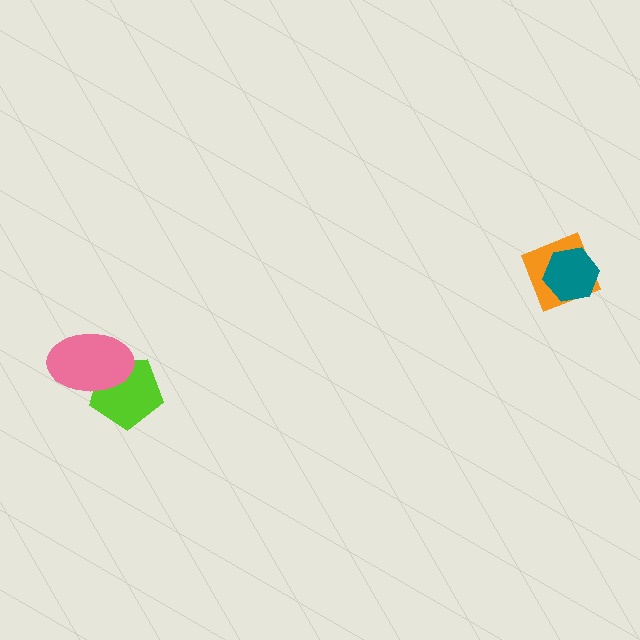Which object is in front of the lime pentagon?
The pink ellipse is in front of the lime pentagon.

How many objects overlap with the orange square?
1 object overlaps with the orange square.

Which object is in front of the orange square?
The teal hexagon is in front of the orange square.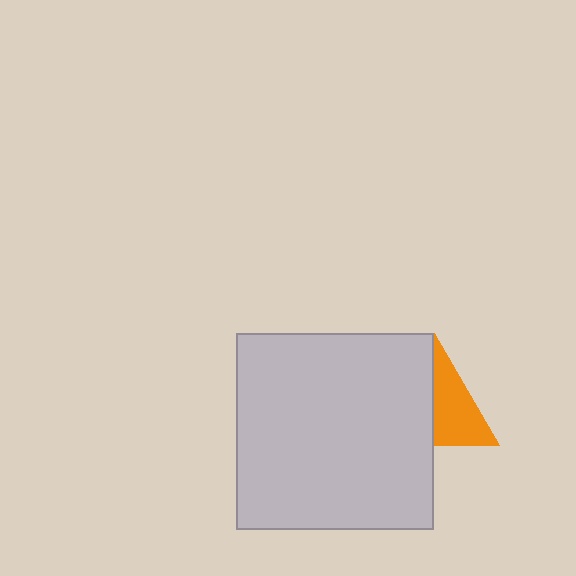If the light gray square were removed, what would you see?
You would see the complete orange triangle.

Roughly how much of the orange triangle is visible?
About half of it is visible (roughly 52%).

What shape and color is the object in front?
The object in front is a light gray square.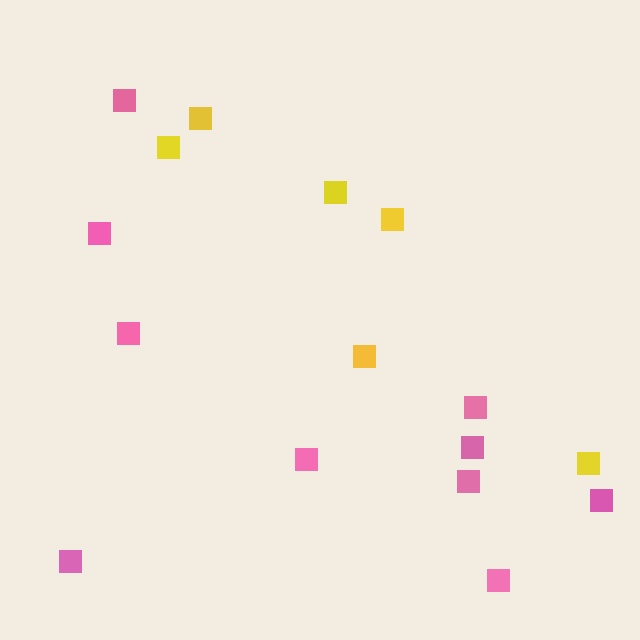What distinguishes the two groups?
There are 2 groups: one group of pink squares (10) and one group of yellow squares (6).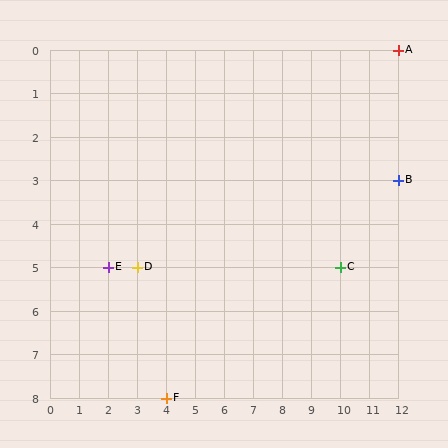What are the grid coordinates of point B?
Point B is at grid coordinates (12, 3).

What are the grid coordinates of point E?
Point E is at grid coordinates (2, 5).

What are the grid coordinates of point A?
Point A is at grid coordinates (12, 0).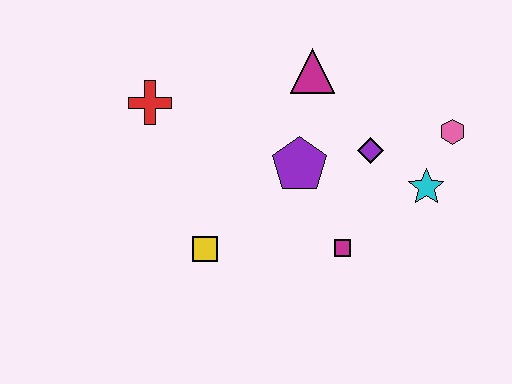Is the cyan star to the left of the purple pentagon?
No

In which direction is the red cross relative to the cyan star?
The red cross is to the left of the cyan star.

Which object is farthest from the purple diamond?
The red cross is farthest from the purple diamond.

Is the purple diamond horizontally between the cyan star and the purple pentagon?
Yes